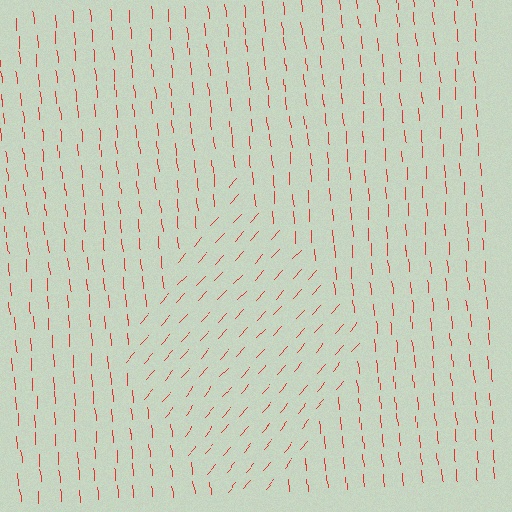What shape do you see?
I see a diamond.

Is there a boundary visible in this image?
Yes, there is a texture boundary formed by a change in line orientation.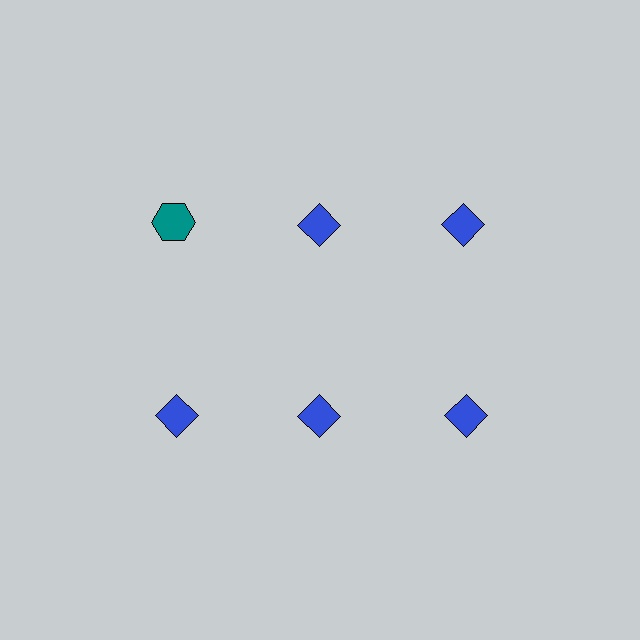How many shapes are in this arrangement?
There are 6 shapes arranged in a grid pattern.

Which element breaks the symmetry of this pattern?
The teal hexagon in the top row, leftmost column breaks the symmetry. All other shapes are blue diamonds.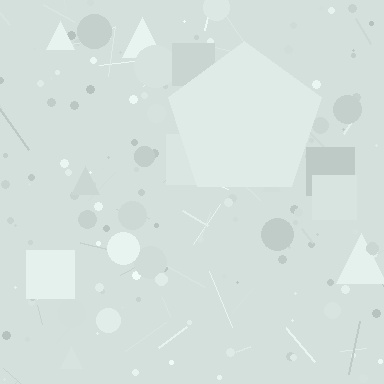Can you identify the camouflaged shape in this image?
The camouflaged shape is a pentagon.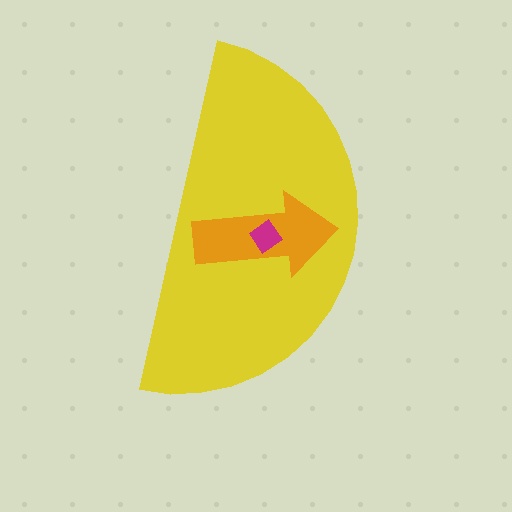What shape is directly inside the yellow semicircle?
The orange arrow.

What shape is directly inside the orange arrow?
The magenta diamond.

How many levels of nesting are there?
3.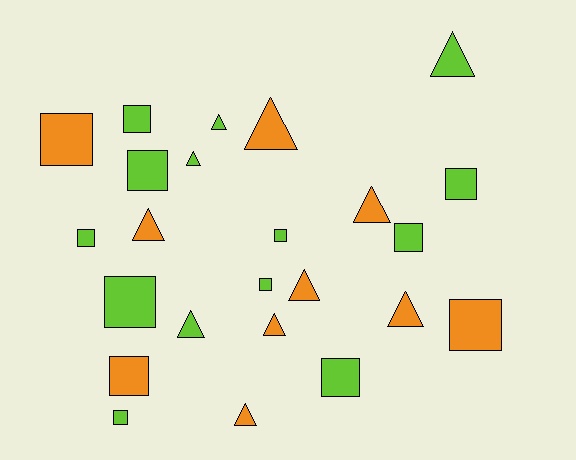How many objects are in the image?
There are 24 objects.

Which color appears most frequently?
Lime, with 14 objects.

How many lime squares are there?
There are 10 lime squares.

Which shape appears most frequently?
Square, with 13 objects.